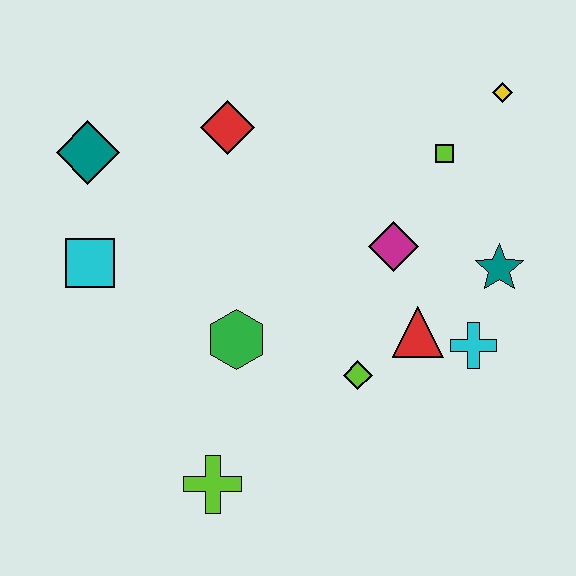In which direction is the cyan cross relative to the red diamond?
The cyan cross is to the right of the red diamond.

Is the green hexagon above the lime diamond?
Yes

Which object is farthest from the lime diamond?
The teal diamond is farthest from the lime diamond.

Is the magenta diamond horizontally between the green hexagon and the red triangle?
Yes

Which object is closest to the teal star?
The cyan cross is closest to the teal star.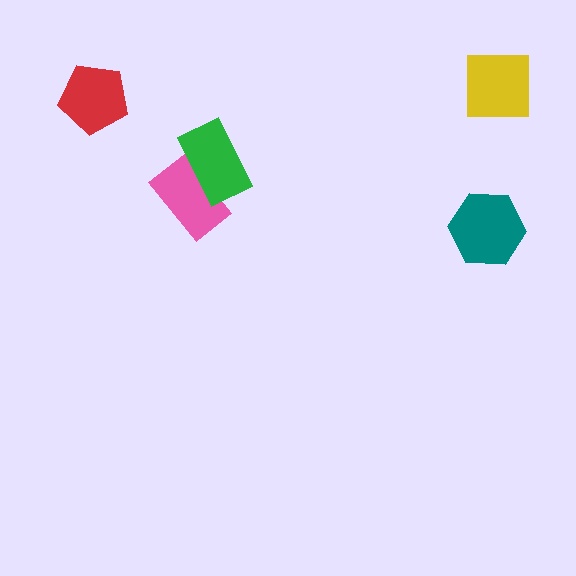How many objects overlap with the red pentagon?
0 objects overlap with the red pentagon.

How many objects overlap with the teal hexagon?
0 objects overlap with the teal hexagon.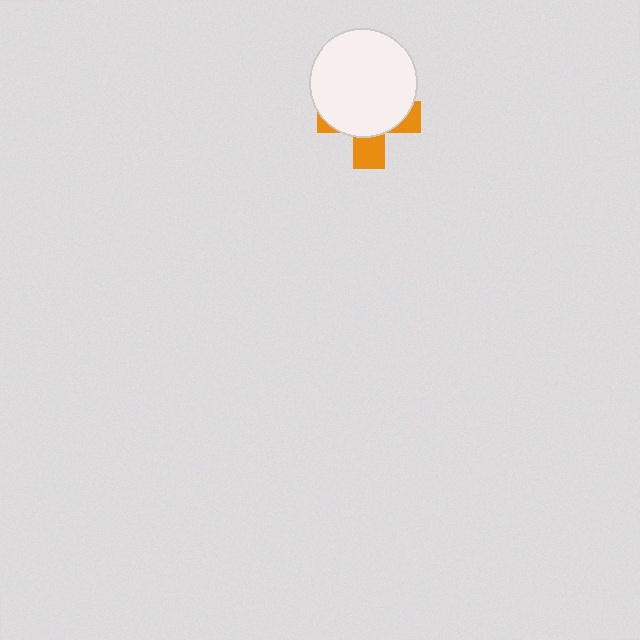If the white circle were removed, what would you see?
You would see the complete orange cross.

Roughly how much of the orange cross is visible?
A small part of it is visible (roughly 32%).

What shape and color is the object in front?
The object in front is a white circle.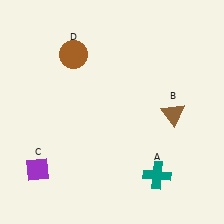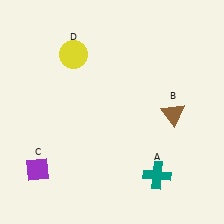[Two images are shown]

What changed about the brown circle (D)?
In Image 1, D is brown. In Image 2, it changed to yellow.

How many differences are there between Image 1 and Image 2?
There is 1 difference between the two images.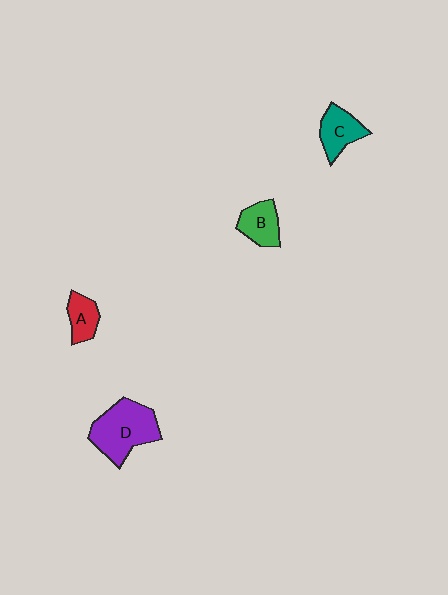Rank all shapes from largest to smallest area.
From largest to smallest: D (purple), C (teal), B (green), A (red).